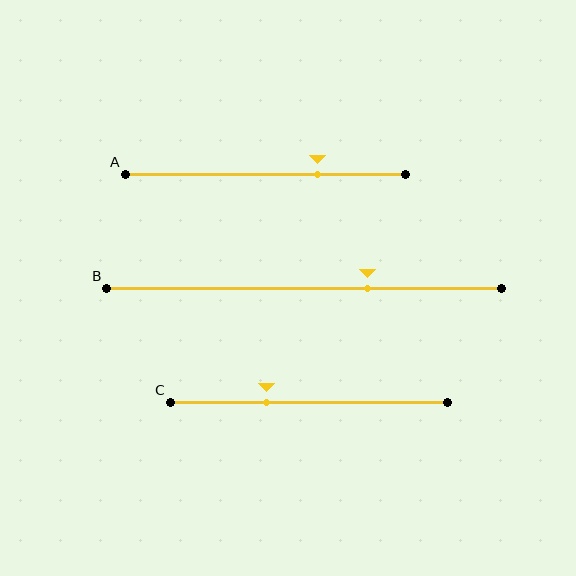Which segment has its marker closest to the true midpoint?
Segment C has its marker closest to the true midpoint.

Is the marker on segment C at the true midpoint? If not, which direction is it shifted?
No, the marker on segment C is shifted to the left by about 15% of the segment length.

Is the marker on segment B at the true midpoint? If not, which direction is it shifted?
No, the marker on segment B is shifted to the right by about 16% of the segment length.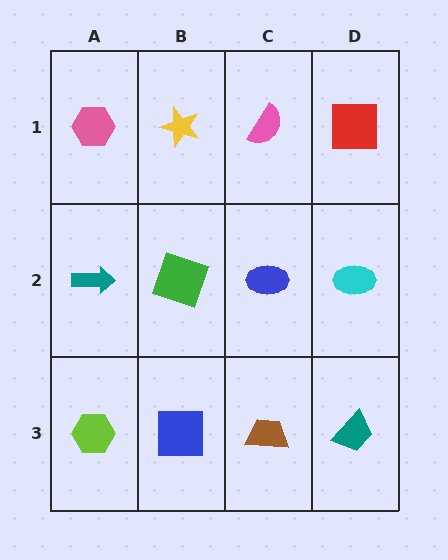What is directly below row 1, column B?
A green square.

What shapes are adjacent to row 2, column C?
A pink semicircle (row 1, column C), a brown trapezoid (row 3, column C), a green square (row 2, column B), a cyan ellipse (row 2, column D).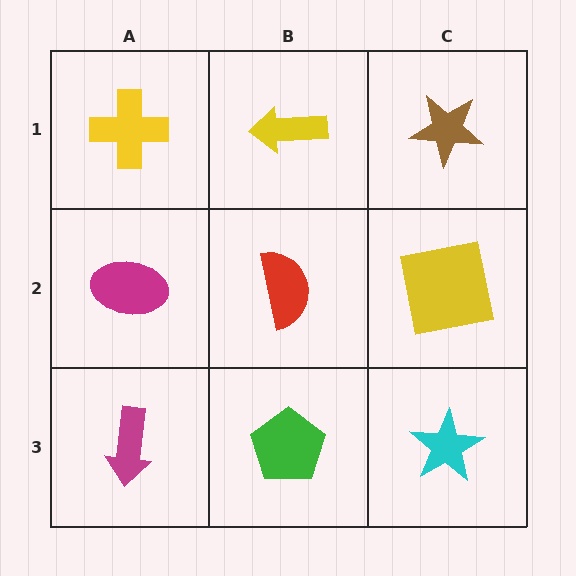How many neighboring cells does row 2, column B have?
4.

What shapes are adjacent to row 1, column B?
A red semicircle (row 2, column B), a yellow cross (row 1, column A), a brown star (row 1, column C).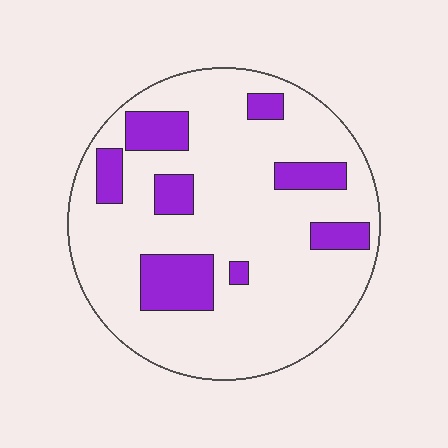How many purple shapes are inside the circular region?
8.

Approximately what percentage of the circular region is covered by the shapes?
Approximately 20%.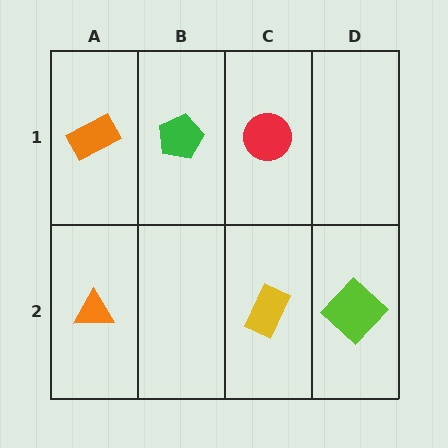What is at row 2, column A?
An orange triangle.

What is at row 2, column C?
A yellow rectangle.